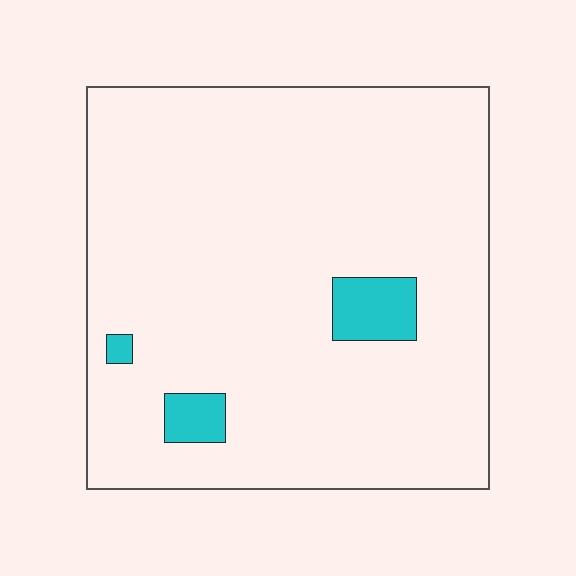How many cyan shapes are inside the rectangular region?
3.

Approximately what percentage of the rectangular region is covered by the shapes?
Approximately 5%.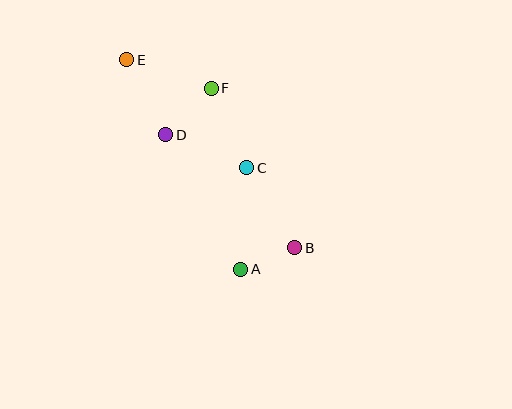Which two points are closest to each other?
Points A and B are closest to each other.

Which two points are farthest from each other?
Points B and E are farthest from each other.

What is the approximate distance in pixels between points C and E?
The distance between C and E is approximately 162 pixels.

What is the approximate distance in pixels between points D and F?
The distance between D and F is approximately 65 pixels.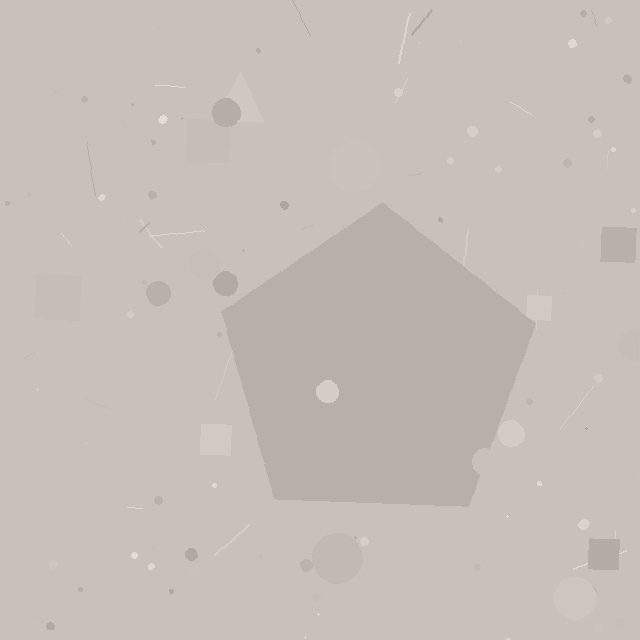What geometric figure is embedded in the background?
A pentagon is embedded in the background.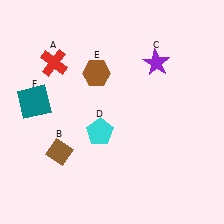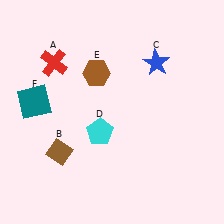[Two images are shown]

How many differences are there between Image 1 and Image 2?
There is 1 difference between the two images.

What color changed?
The star (C) changed from purple in Image 1 to blue in Image 2.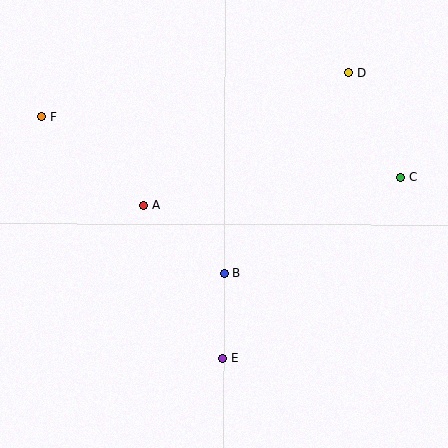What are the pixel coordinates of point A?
Point A is at (144, 205).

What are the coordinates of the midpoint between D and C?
The midpoint between D and C is at (375, 125).